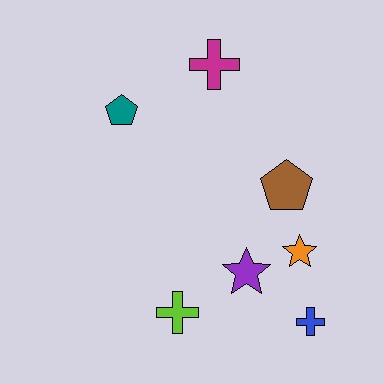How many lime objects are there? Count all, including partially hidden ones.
There is 1 lime object.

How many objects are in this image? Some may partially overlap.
There are 7 objects.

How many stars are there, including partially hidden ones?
There are 2 stars.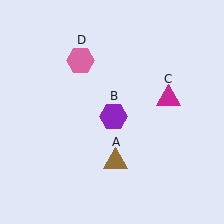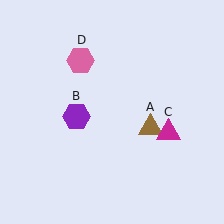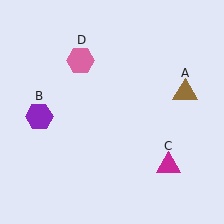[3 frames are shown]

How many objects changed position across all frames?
3 objects changed position: brown triangle (object A), purple hexagon (object B), magenta triangle (object C).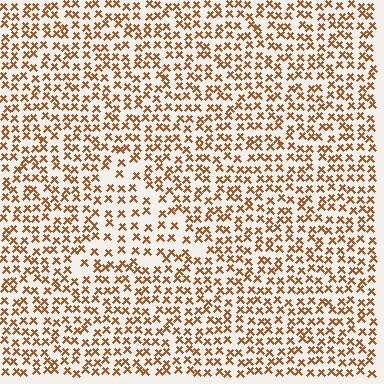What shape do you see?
I see a triangle.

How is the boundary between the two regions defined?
The boundary is defined by a change in element density (approximately 1.6x ratio). All elements are the same color, size, and shape.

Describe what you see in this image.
The image contains small brown elements arranged at two different densities. A triangle-shaped region is visible where the elements are less densely packed than the surrounding area.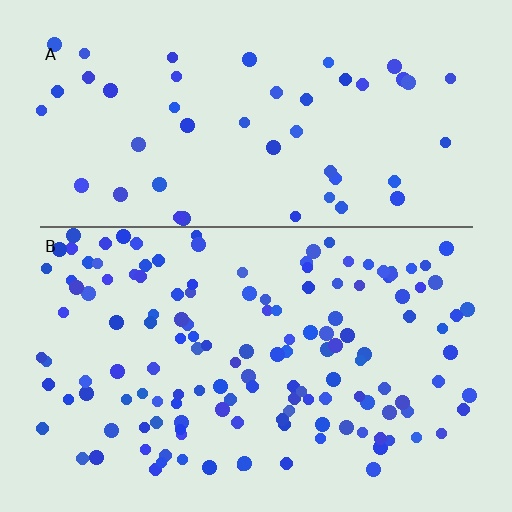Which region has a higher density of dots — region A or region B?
B (the bottom).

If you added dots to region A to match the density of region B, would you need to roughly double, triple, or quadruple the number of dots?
Approximately triple.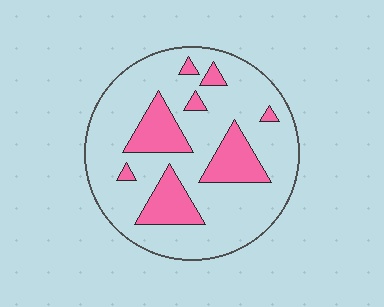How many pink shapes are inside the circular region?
8.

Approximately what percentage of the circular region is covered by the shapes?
Approximately 25%.